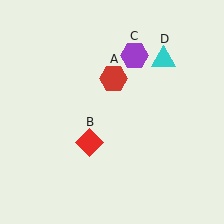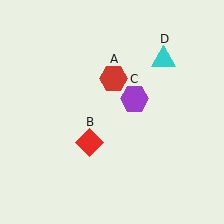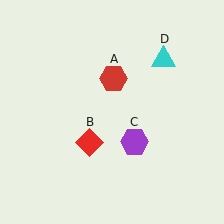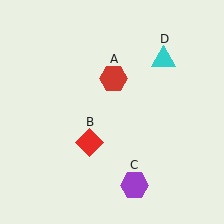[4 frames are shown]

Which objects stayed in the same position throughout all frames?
Red hexagon (object A) and red diamond (object B) and cyan triangle (object D) remained stationary.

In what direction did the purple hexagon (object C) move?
The purple hexagon (object C) moved down.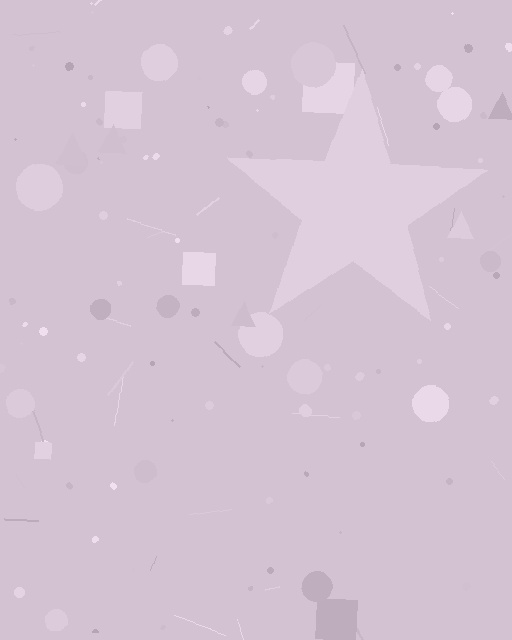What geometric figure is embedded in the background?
A star is embedded in the background.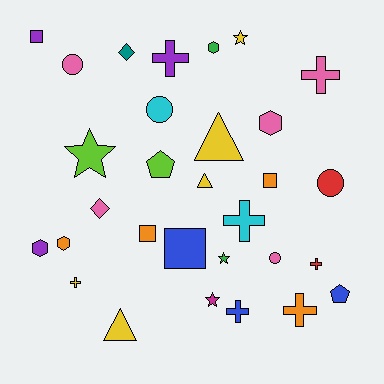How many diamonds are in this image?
There are 2 diamonds.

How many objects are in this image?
There are 30 objects.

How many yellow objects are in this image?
There are 5 yellow objects.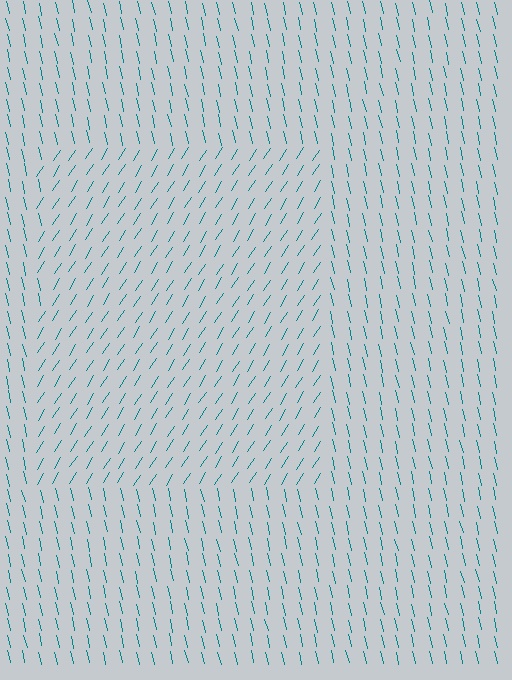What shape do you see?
I see a rectangle.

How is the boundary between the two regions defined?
The boundary is defined purely by a change in line orientation (approximately 45 degrees difference). All lines are the same color and thickness.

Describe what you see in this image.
The image is filled with small teal line segments. A rectangle region in the image has lines oriented differently from the surrounding lines, creating a visible texture boundary.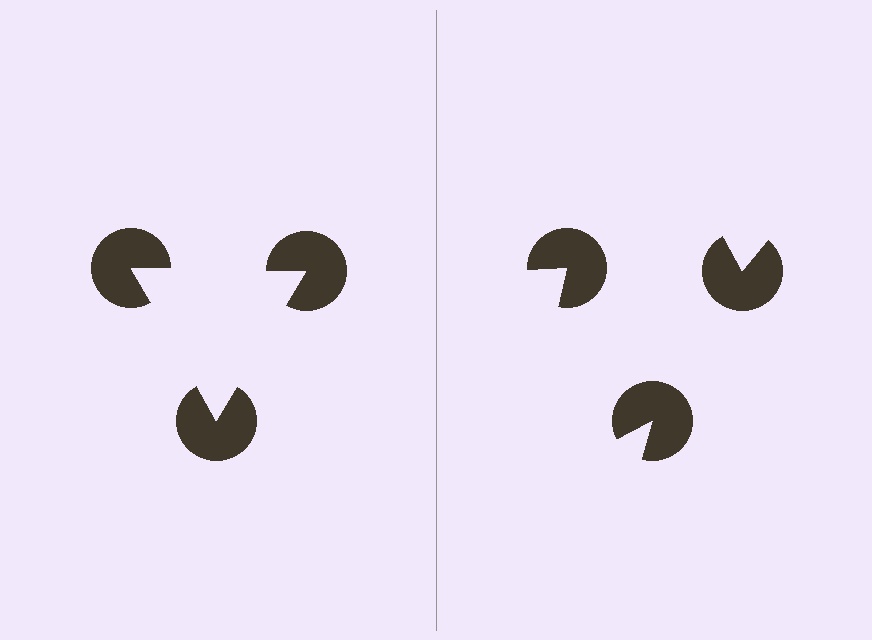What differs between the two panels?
The pac-man discs are positioned identically on both sides; only the wedge orientations differ. On the left they align to a triangle; on the right they are misaligned.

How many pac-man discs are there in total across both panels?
6 — 3 on each side.